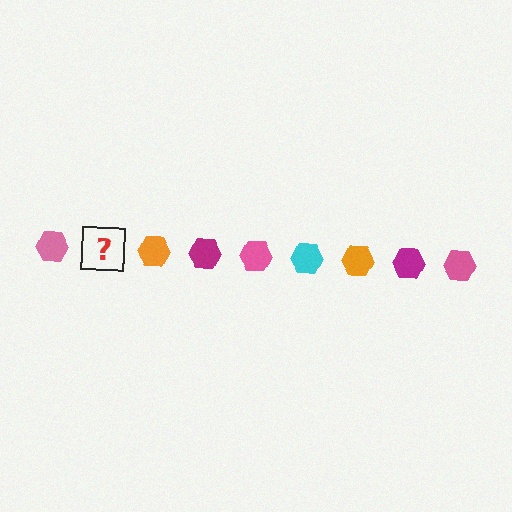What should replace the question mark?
The question mark should be replaced with a cyan hexagon.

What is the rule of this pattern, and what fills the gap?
The rule is that the pattern cycles through pink, cyan, orange, magenta hexagons. The gap should be filled with a cyan hexagon.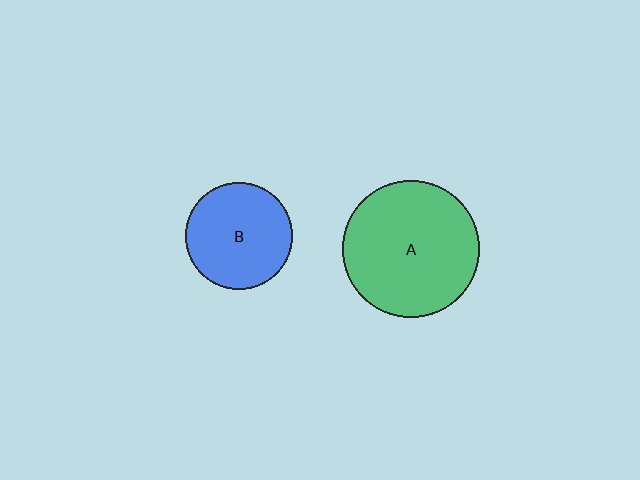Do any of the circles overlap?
No, none of the circles overlap.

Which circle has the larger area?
Circle A (green).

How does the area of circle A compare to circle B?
Approximately 1.6 times.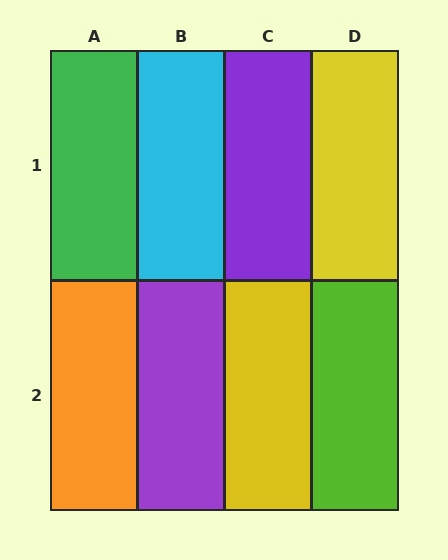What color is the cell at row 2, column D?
Lime.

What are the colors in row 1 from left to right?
Green, cyan, purple, yellow.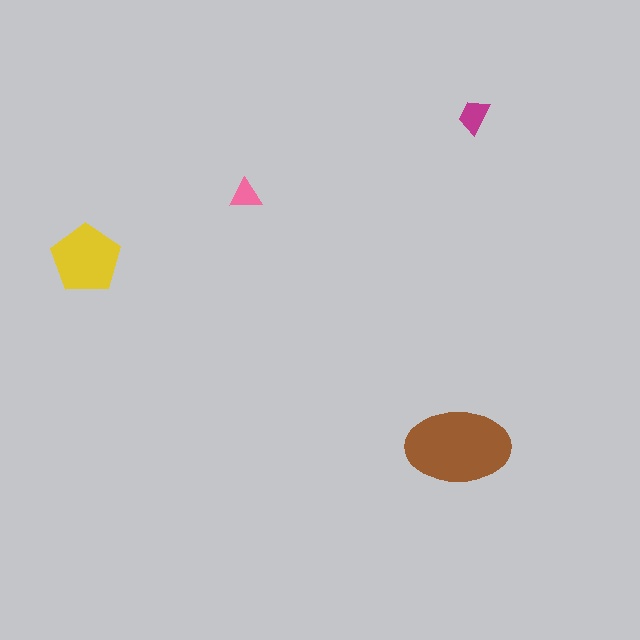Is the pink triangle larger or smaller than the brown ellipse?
Smaller.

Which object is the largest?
The brown ellipse.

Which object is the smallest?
The pink triangle.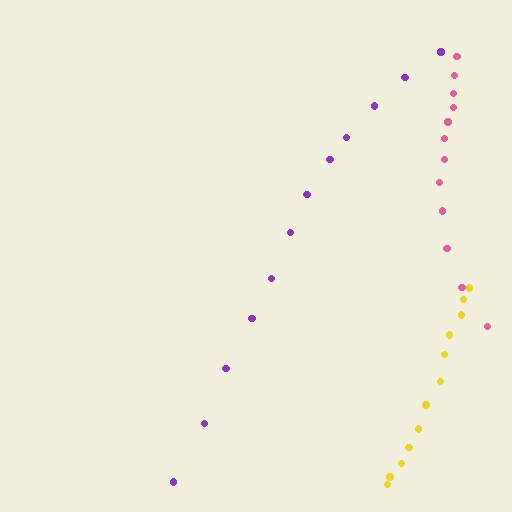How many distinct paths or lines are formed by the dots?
There are 3 distinct paths.